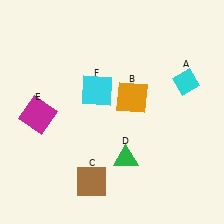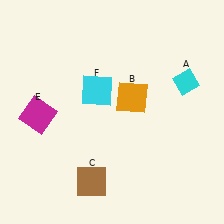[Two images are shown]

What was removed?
The green triangle (D) was removed in Image 2.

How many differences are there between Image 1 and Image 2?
There is 1 difference between the two images.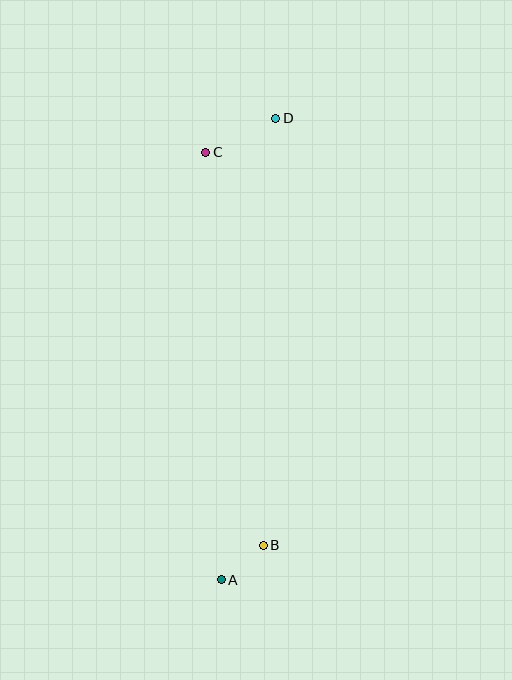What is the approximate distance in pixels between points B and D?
The distance between B and D is approximately 427 pixels.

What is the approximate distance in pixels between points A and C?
The distance between A and C is approximately 428 pixels.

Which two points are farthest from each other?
Points A and D are farthest from each other.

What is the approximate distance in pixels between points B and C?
The distance between B and C is approximately 397 pixels.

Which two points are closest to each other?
Points A and B are closest to each other.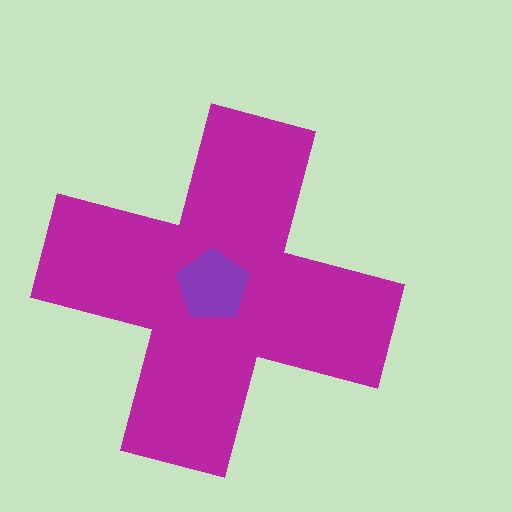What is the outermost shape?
The magenta cross.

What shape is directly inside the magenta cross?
The purple pentagon.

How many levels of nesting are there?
2.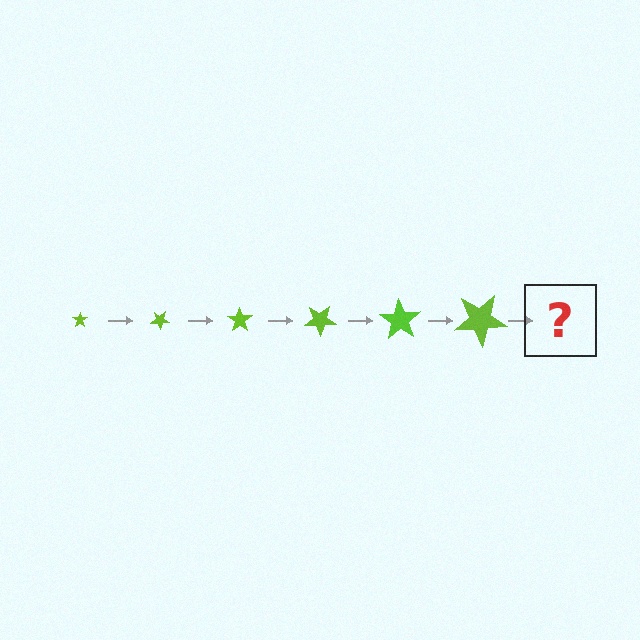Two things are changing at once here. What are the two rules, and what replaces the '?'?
The two rules are that the star grows larger each step and it rotates 35 degrees each step. The '?' should be a star, larger than the previous one and rotated 210 degrees from the start.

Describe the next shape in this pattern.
It should be a star, larger than the previous one and rotated 210 degrees from the start.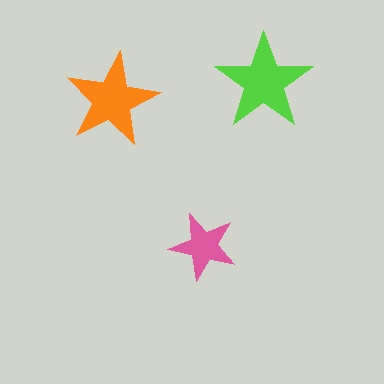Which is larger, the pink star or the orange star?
The orange one.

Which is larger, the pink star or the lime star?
The lime one.